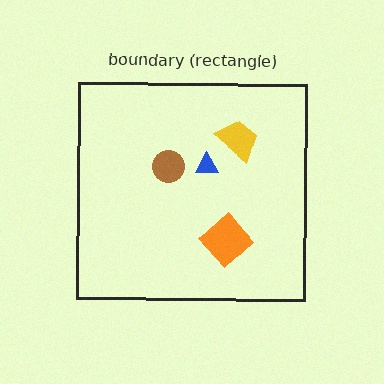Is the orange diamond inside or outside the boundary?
Inside.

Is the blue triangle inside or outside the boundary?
Inside.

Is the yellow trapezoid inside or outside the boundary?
Inside.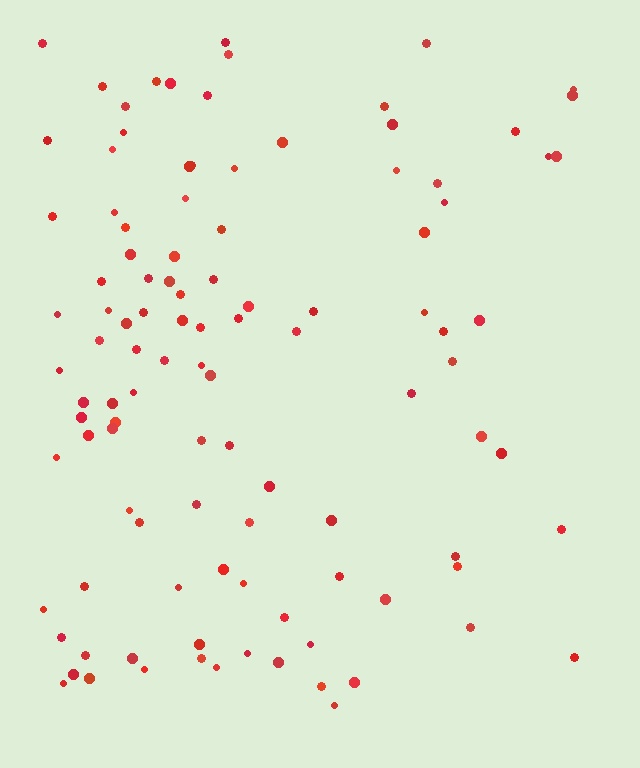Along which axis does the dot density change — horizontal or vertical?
Horizontal.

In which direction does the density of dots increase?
From right to left, with the left side densest.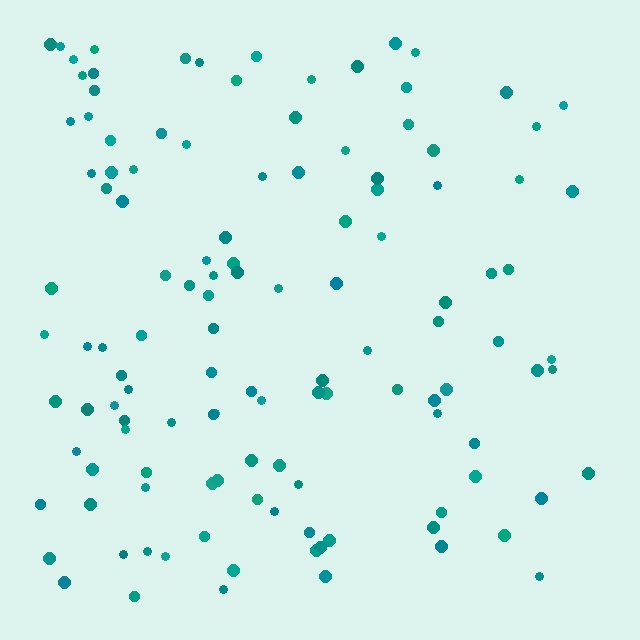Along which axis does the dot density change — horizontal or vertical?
Horizontal.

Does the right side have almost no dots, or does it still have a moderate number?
Still a moderate number, just noticeably fewer than the left.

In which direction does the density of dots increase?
From right to left, with the left side densest.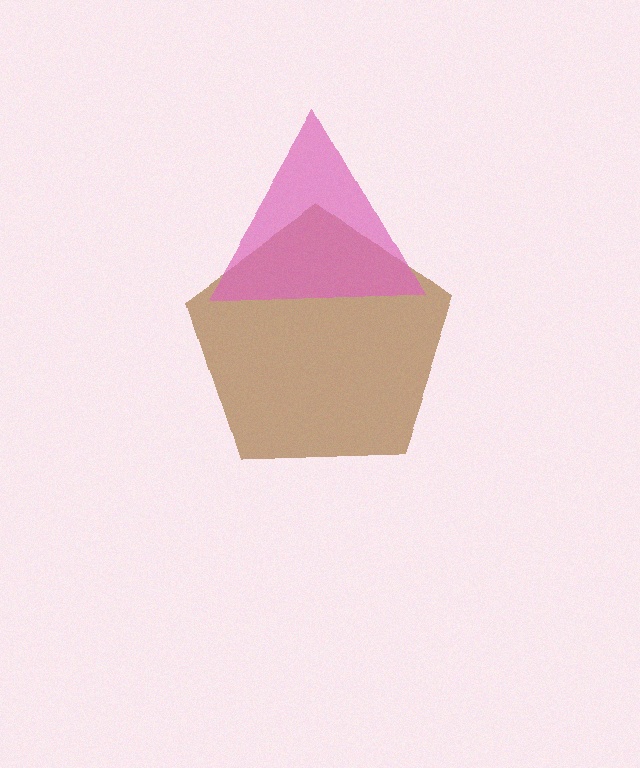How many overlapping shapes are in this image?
There are 2 overlapping shapes in the image.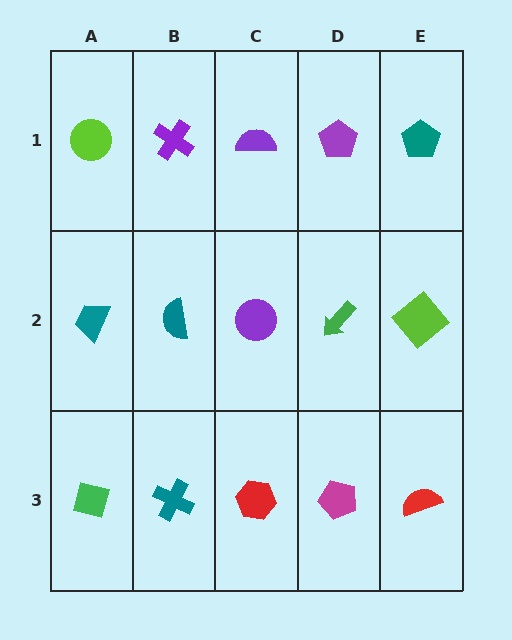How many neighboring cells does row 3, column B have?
3.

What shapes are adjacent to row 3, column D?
A green arrow (row 2, column D), a red hexagon (row 3, column C), a red semicircle (row 3, column E).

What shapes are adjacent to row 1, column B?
A teal semicircle (row 2, column B), a lime circle (row 1, column A), a purple semicircle (row 1, column C).